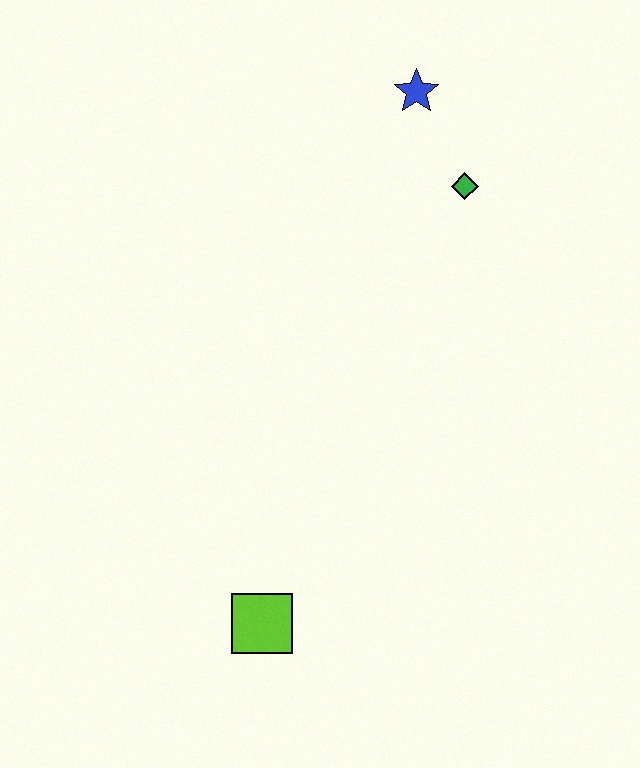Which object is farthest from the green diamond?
The lime square is farthest from the green diamond.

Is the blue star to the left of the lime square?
No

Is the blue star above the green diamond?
Yes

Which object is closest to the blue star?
The green diamond is closest to the blue star.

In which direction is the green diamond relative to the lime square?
The green diamond is above the lime square.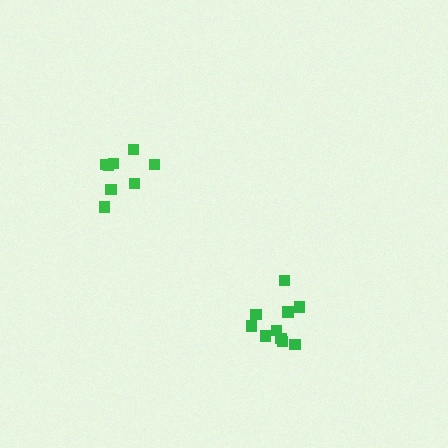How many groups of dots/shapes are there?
There are 2 groups.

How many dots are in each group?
Group 1: 8 dots, Group 2: 10 dots (18 total).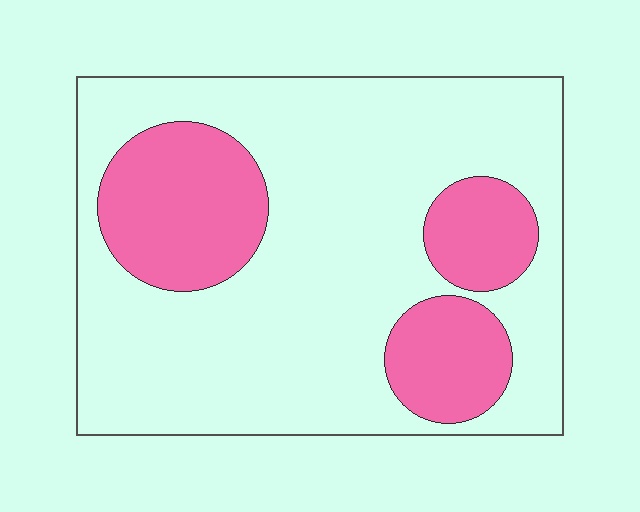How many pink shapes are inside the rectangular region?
3.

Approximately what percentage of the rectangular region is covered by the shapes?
Approximately 25%.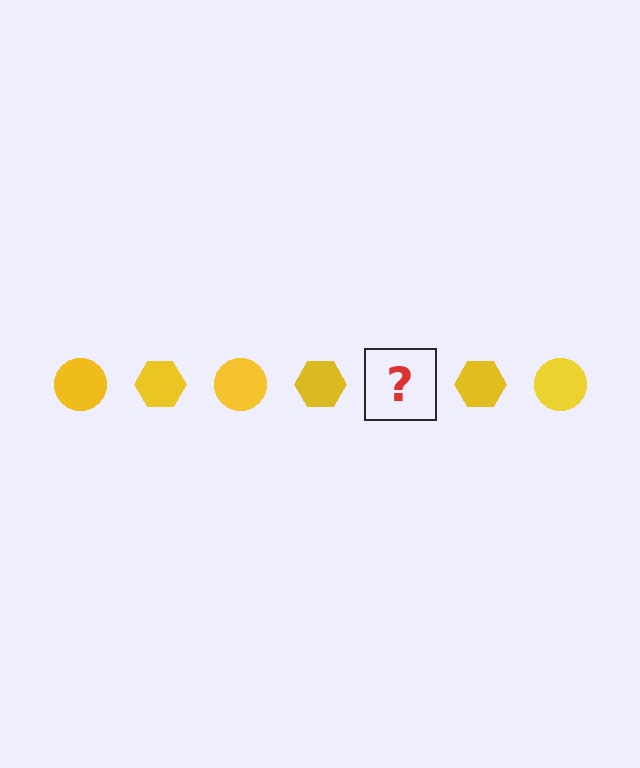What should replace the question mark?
The question mark should be replaced with a yellow circle.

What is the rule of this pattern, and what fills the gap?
The rule is that the pattern cycles through circle, hexagon shapes in yellow. The gap should be filled with a yellow circle.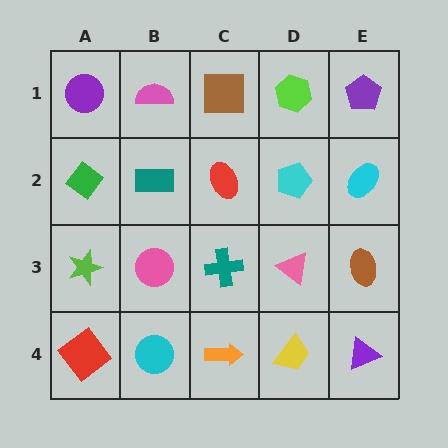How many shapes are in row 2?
5 shapes.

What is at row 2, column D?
A cyan pentagon.